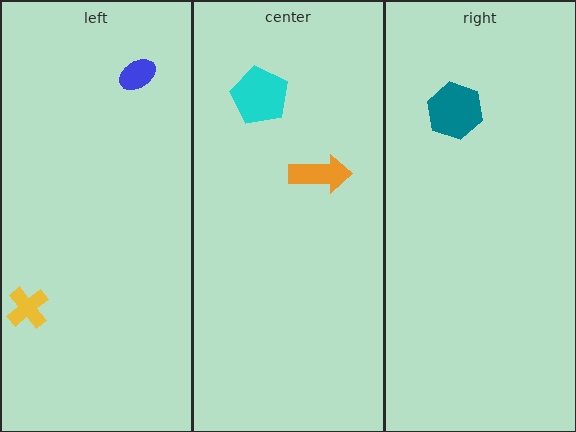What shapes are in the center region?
The orange arrow, the cyan pentagon.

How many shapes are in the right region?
1.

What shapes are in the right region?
The teal hexagon.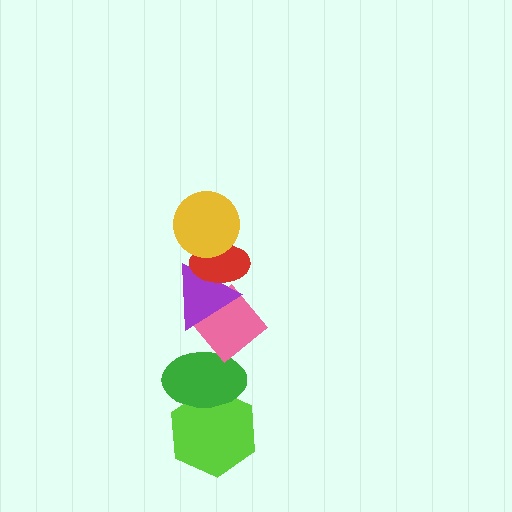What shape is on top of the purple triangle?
The red ellipse is on top of the purple triangle.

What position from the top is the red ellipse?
The red ellipse is 2nd from the top.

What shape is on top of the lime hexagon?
The green ellipse is on top of the lime hexagon.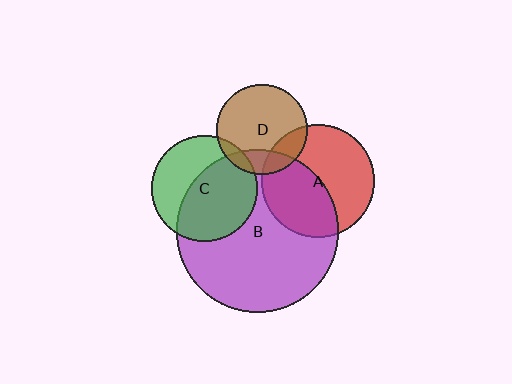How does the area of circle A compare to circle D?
Approximately 1.6 times.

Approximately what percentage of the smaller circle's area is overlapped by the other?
Approximately 20%.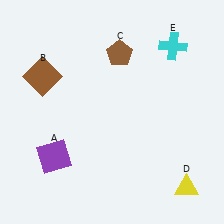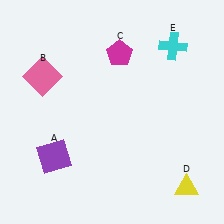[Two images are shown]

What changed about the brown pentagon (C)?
In Image 1, C is brown. In Image 2, it changed to magenta.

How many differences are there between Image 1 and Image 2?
There are 2 differences between the two images.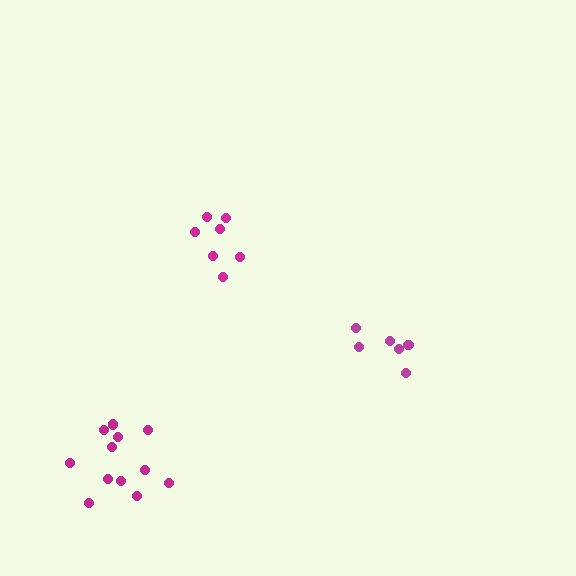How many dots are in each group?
Group 1: 6 dots, Group 2: 12 dots, Group 3: 7 dots (25 total).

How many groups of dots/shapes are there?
There are 3 groups.